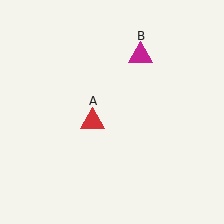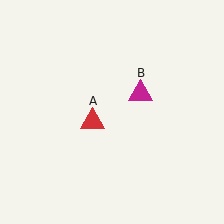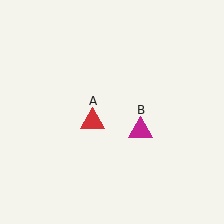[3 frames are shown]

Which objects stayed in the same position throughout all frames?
Red triangle (object A) remained stationary.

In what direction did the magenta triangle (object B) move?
The magenta triangle (object B) moved down.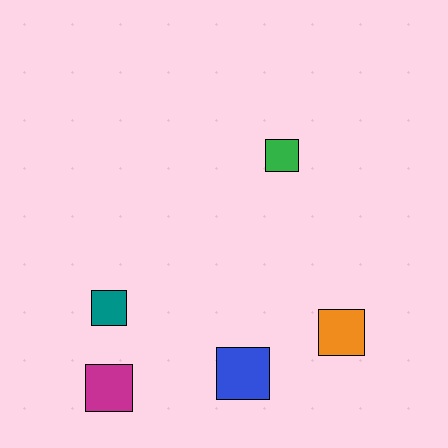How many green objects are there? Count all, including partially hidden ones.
There is 1 green object.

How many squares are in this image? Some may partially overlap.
There are 5 squares.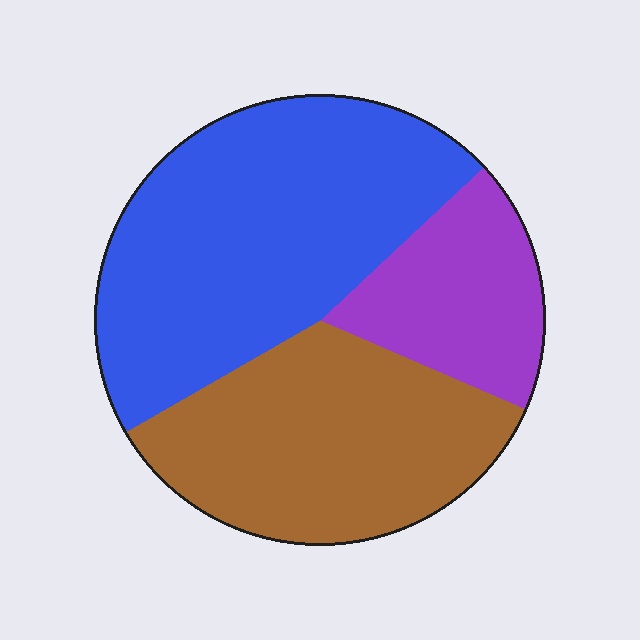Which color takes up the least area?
Purple, at roughly 20%.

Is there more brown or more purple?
Brown.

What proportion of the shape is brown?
Brown takes up about one third (1/3) of the shape.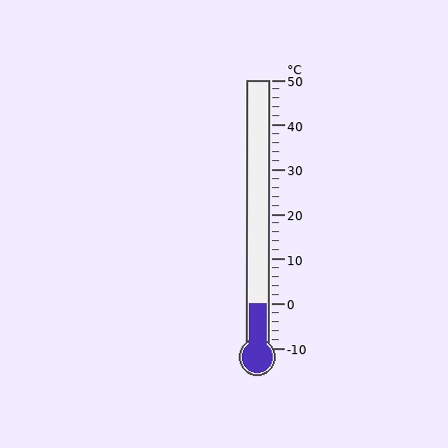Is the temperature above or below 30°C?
The temperature is below 30°C.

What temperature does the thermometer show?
The thermometer shows approximately 0°C.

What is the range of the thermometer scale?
The thermometer scale ranges from -10°C to 50°C.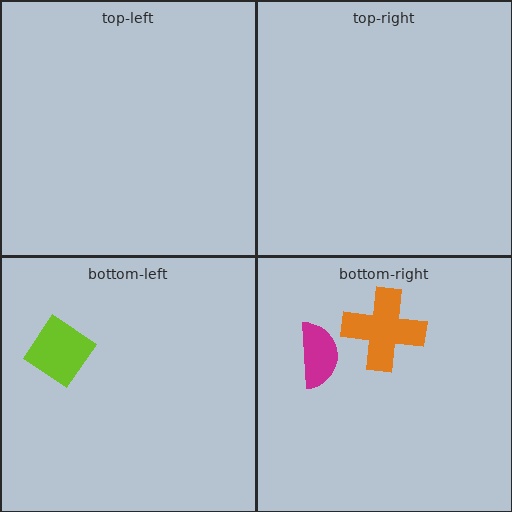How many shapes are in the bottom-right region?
2.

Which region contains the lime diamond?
The bottom-left region.